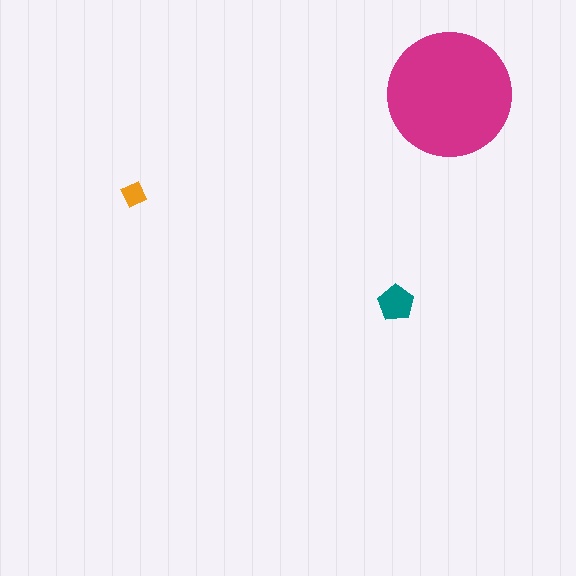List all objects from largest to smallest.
The magenta circle, the teal pentagon, the orange diamond.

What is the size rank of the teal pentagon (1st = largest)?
2nd.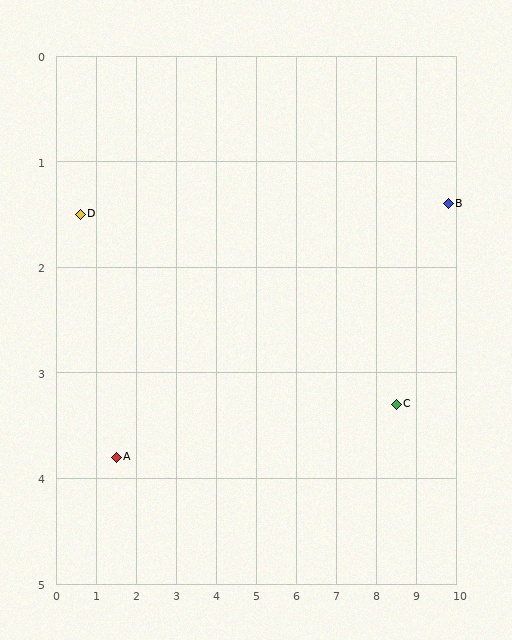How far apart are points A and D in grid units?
Points A and D are about 2.5 grid units apart.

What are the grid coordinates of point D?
Point D is at approximately (0.6, 1.5).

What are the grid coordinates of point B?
Point B is at approximately (9.8, 1.4).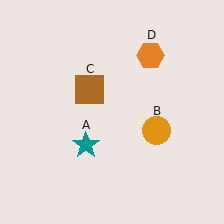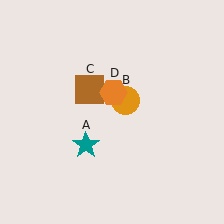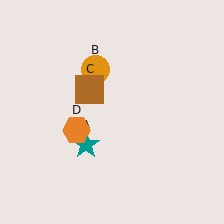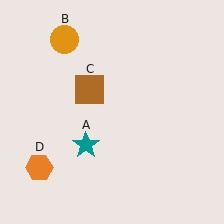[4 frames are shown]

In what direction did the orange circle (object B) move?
The orange circle (object B) moved up and to the left.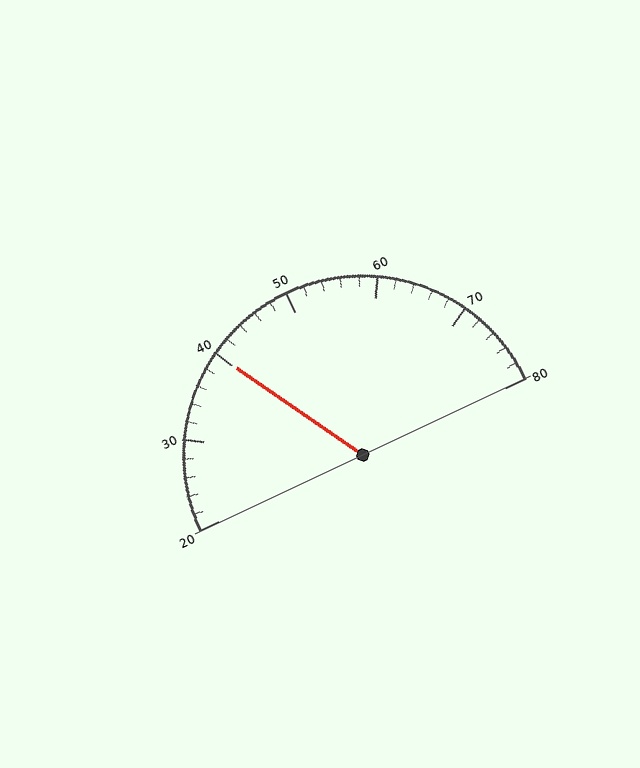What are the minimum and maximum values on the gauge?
The gauge ranges from 20 to 80.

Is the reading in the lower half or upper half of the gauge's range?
The reading is in the lower half of the range (20 to 80).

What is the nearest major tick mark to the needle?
The nearest major tick mark is 40.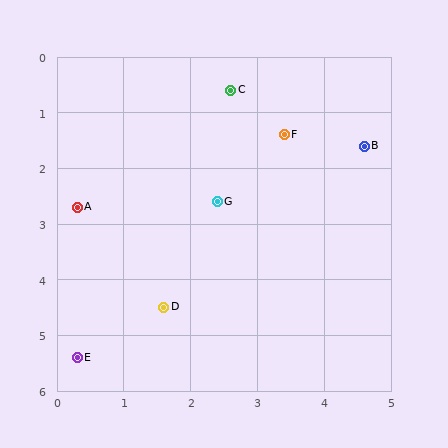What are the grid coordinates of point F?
Point F is at approximately (3.4, 1.4).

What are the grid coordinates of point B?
Point B is at approximately (4.6, 1.6).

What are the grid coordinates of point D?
Point D is at approximately (1.6, 4.5).